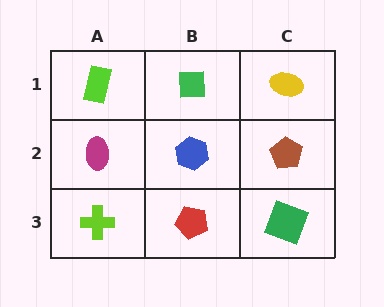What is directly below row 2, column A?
A lime cross.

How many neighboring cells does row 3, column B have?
3.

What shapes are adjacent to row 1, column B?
A blue hexagon (row 2, column B), a lime rectangle (row 1, column A), a yellow ellipse (row 1, column C).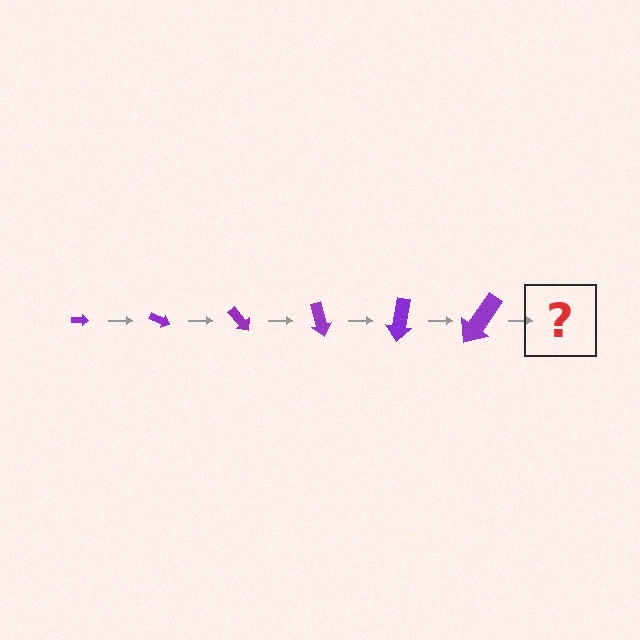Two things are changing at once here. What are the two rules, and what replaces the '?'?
The two rules are that the arrow grows larger each step and it rotates 25 degrees each step. The '?' should be an arrow, larger than the previous one and rotated 150 degrees from the start.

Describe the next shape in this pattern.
It should be an arrow, larger than the previous one and rotated 150 degrees from the start.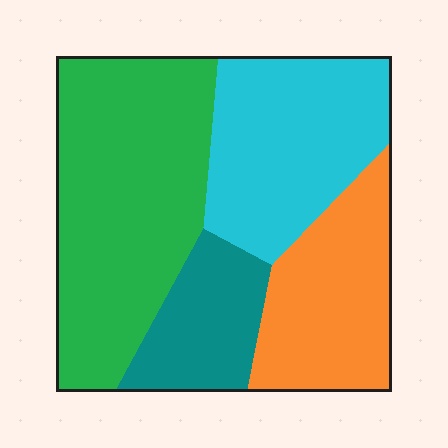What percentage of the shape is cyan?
Cyan covers roughly 25% of the shape.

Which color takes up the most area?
Green, at roughly 40%.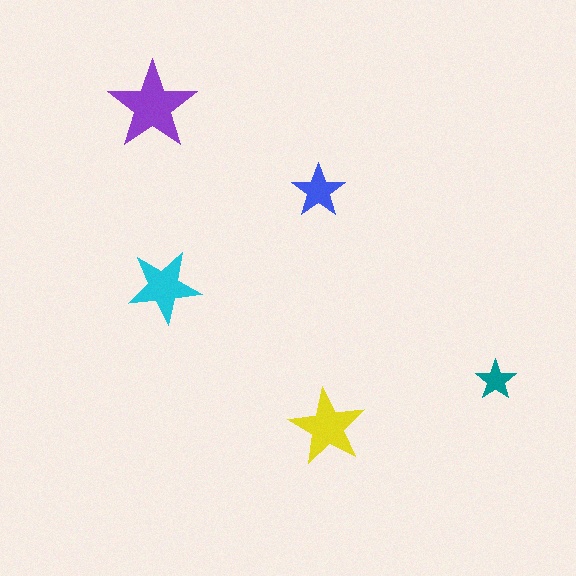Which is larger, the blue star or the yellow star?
The yellow one.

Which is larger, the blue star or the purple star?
The purple one.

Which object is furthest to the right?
The teal star is rightmost.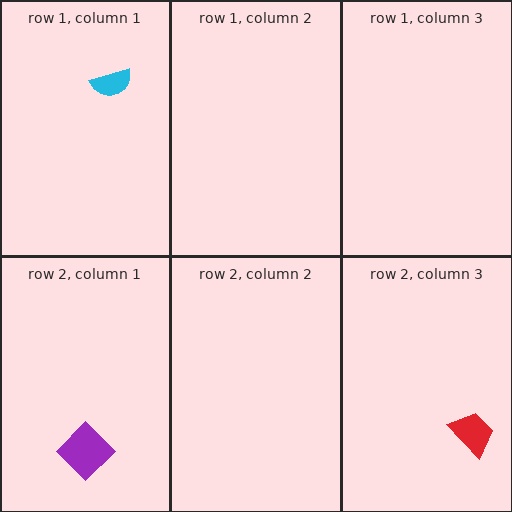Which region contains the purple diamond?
The row 2, column 1 region.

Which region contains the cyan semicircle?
The row 1, column 1 region.